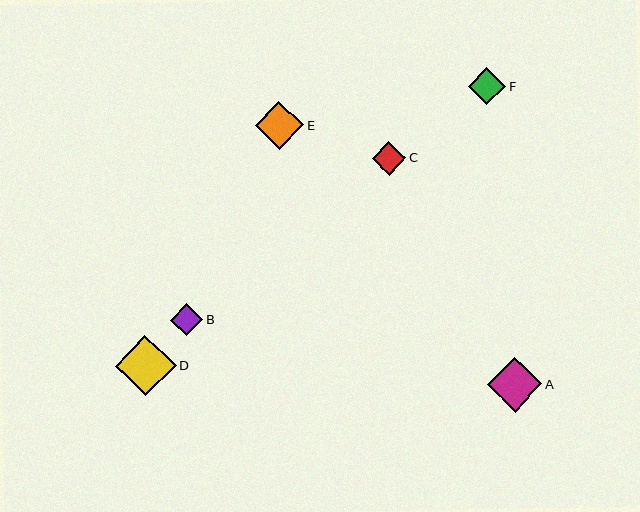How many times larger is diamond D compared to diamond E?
Diamond D is approximately 1.3 times the size of diamond E.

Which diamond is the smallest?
Diamond B is the smallest with a size of approximately 32 pixels.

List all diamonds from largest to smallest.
From largest to smallest: D, A, E, F, C, B.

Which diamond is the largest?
Diamond D is the largest with a size of approximately 61 pixels.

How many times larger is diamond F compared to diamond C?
Diamond F is approximately 1.1 times the size of diamond C.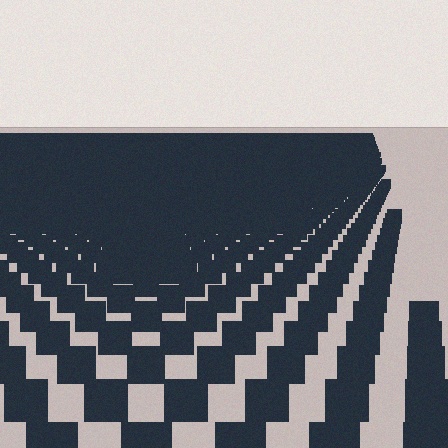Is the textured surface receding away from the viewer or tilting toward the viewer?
The surface is receding away from the viewer. Texture elements get smaller and denser toward the top.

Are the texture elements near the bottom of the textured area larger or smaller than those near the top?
Larger. Near the bottom, elements are closer to the viewer and appear at a bigger on-screen size.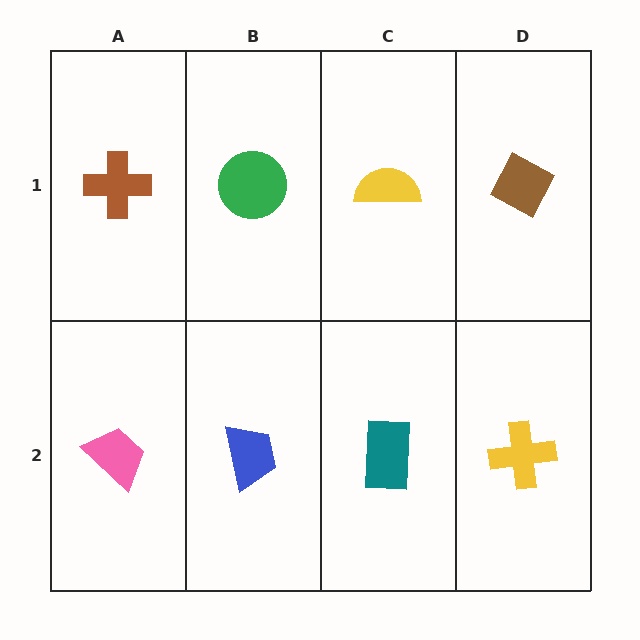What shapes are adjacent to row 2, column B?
A green circle (row 1, column B), a pink trapezoid (row 2, column A), a teal rectangle (row 2, column C).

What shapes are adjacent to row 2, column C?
A yellow semicircle (row 1, column C), a blue trapezoid (row 2, column B), a yellow cross (row 2, column D).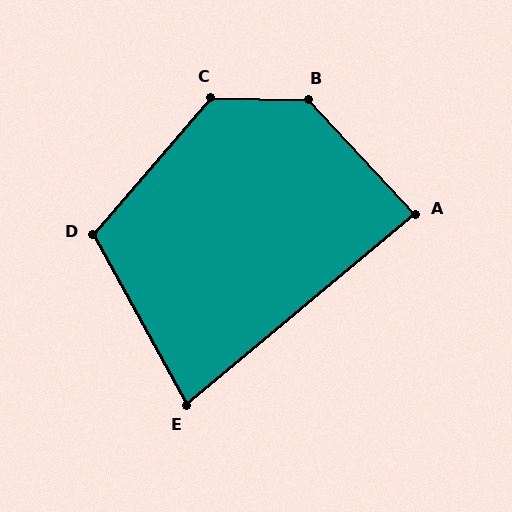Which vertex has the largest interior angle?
B, at approximately 134 degrees.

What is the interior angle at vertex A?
Approximately 87 degrees (approximately right).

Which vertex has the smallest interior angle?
E, at approximately 79 degrees.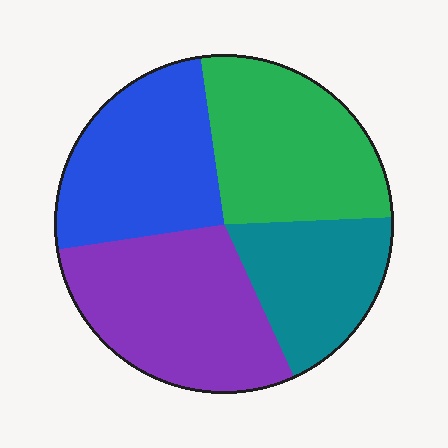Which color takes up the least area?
Teal, at roughly 20%.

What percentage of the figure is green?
Green takes up about one quarter (1/4) of the figure.